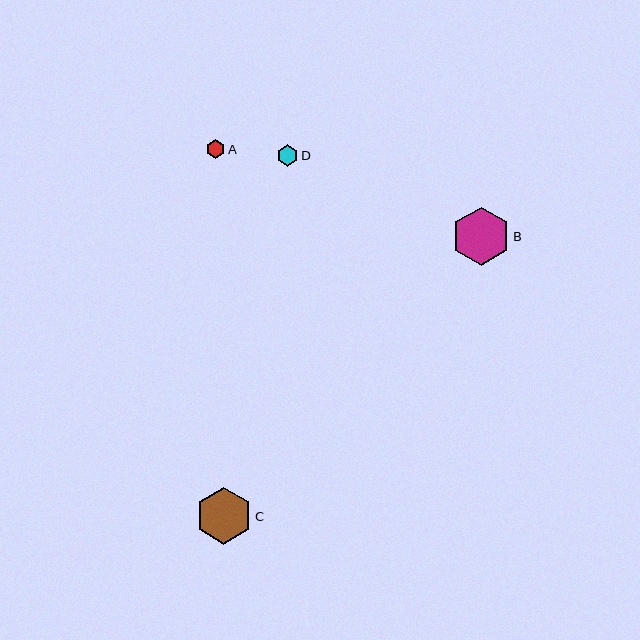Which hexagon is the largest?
Hexagon B is the largest with a size of approximately 58 pixels.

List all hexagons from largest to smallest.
From largest to smallest: B, C, D, A.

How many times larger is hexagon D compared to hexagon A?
Hexagon D is approximately 1.1 times the size of hexagon A.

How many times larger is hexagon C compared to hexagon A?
Hexagon C is approximately 3.0 times the size of hexagon A.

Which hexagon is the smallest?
Hexagon A is the smallest with a size of approximately 19 pixels.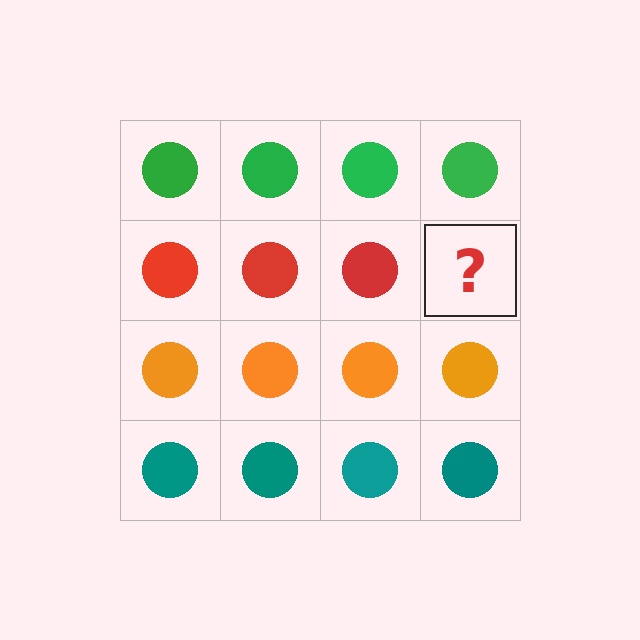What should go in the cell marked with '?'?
The missing cell should contain a red circle.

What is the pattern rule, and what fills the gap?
The rule is that each row has a consistent color. The gap should be filled with a red circle.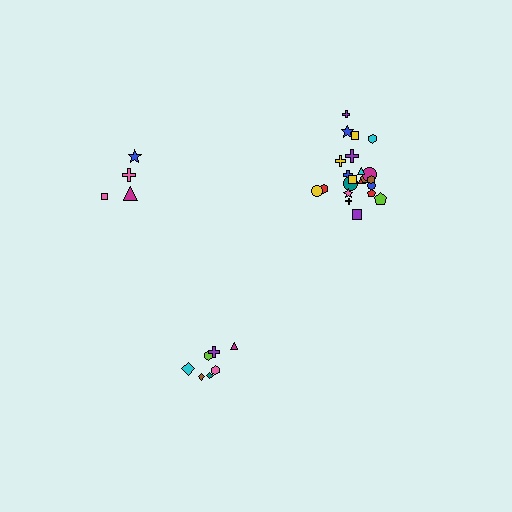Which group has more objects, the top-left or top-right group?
The top-right group.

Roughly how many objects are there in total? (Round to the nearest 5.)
Roughly 35 objects in total.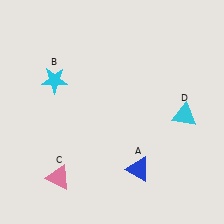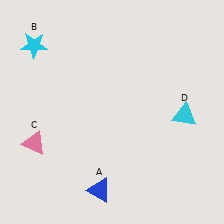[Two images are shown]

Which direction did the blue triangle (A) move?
The blue triangle (A) moved left.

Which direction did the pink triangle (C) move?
The pink triangle (C) moved up.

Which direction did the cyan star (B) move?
The cyan star (B) moved up.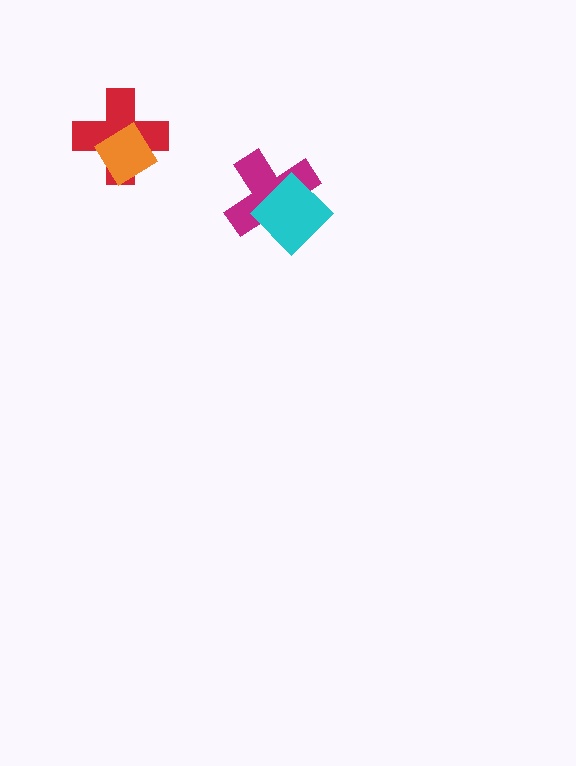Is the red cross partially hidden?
Yes, it is partially covered by another shape.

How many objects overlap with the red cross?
1 object overlaps with the red cross.